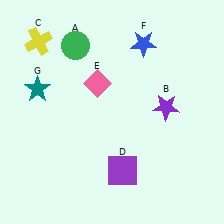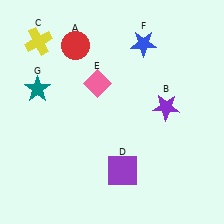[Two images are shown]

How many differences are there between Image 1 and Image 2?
There is 1 difference between the two images.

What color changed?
The circle (A) changed from green in Image 1 to red in Image 2.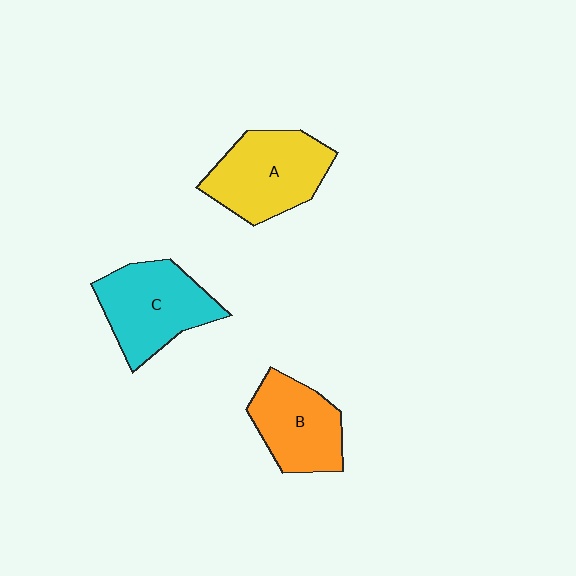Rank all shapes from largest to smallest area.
From largest to smallest: A (yellow), C (cyan), B (orange).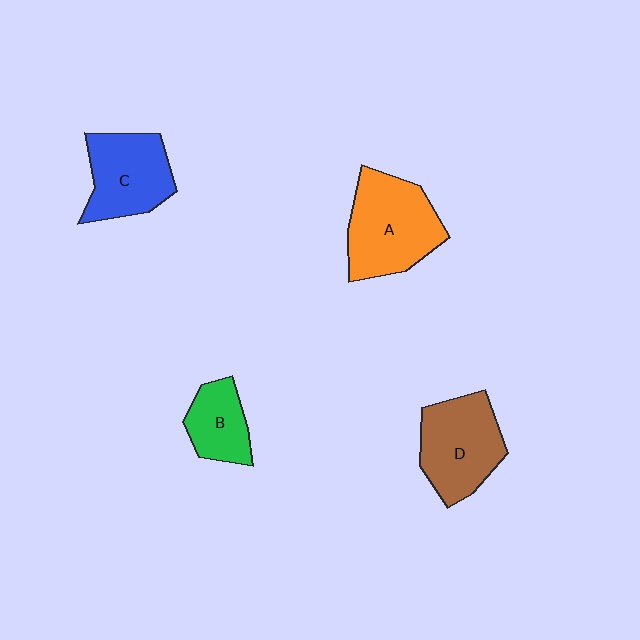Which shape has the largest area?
Shape A (orange).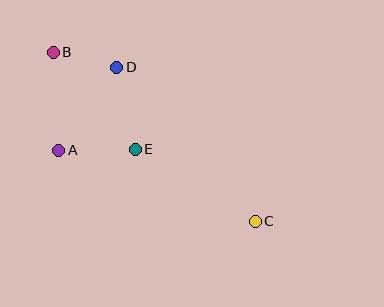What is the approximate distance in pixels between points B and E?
The distance between B and E is approximately 127 pixels.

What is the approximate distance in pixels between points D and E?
The distance between D and E is approximately 84 pixels.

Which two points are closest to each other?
Points B and D are closest to each other.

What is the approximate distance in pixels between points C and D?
The distance between C and D is approximately 207 pixels.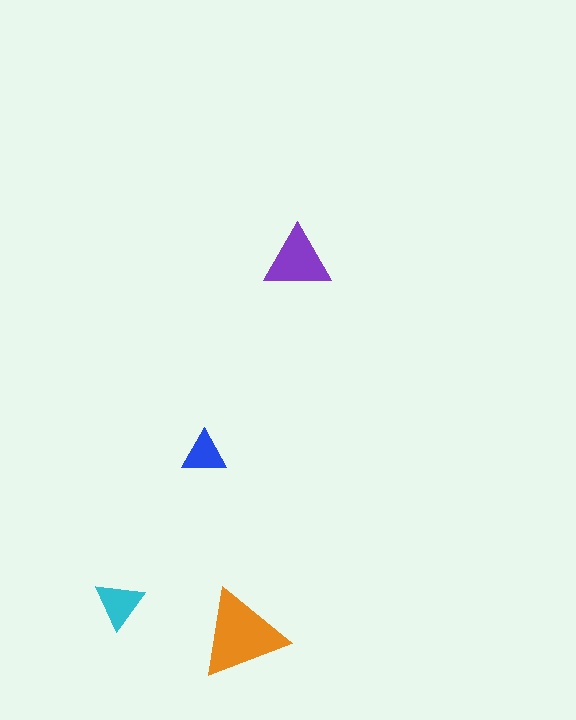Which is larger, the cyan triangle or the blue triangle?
The cyan one.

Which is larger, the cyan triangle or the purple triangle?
The purple one.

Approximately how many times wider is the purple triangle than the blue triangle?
About 1.5 times wider.